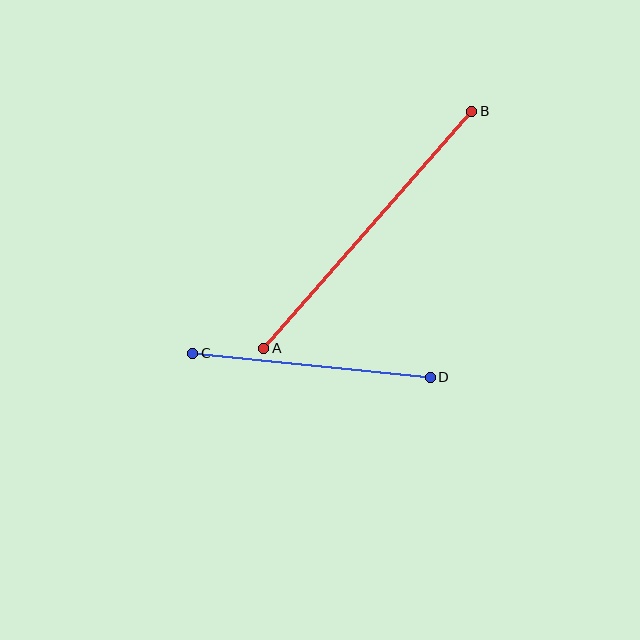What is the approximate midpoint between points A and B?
The midpoint is at approximately (368, 230) pixels.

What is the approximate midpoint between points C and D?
The midpoint is at approximately (312, 365) pixels.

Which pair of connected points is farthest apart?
Points A and B are farthest apart.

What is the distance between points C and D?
The distance is approximately 239 pixels.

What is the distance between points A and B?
The distance is approximately 315 pixels.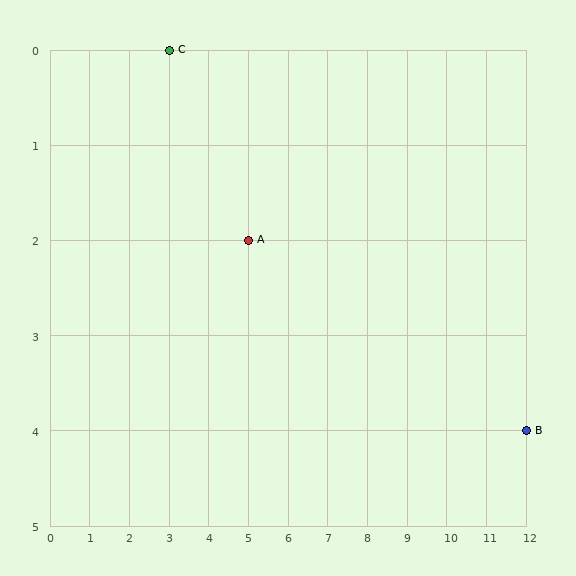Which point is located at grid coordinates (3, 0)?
Point C is at (3, 0).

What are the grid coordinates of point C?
Point C is at grid coordinates (3, 0).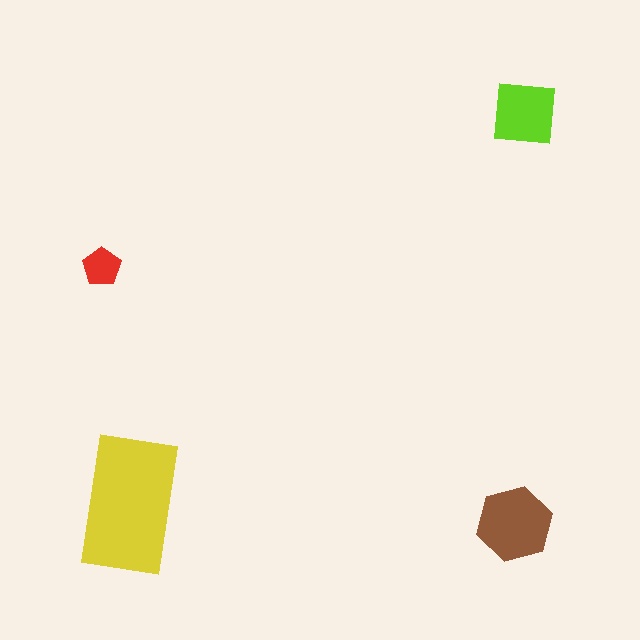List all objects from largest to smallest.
The yellow rectangle, the brown hexagon, the lime square, the red pentagon.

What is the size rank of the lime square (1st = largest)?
3rd.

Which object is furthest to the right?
The lime square is rightmost.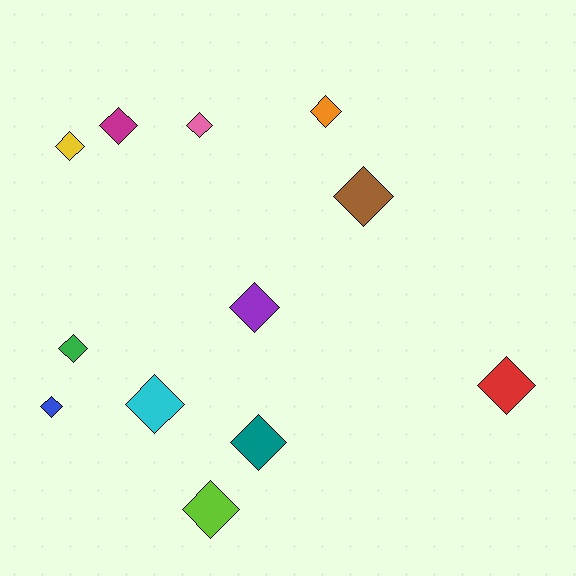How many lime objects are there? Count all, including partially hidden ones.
There is 1 lime object.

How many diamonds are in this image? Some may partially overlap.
There are 12 diamonds.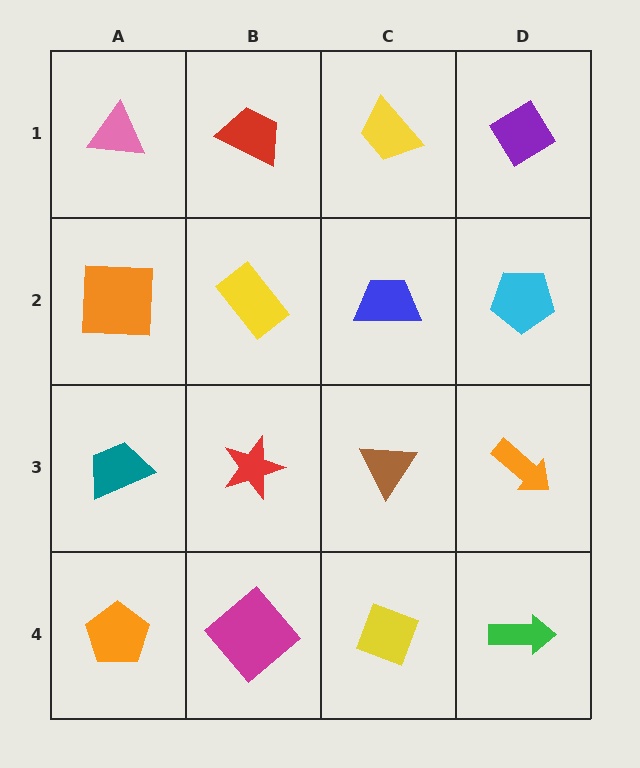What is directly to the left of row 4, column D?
A yellow diamond.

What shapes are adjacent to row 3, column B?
A yellow rectangle (row 2, column B), a magenta diamond (row 4, column B), a teal trapezoid (row 3, column A), a brown triangle (row 3, column C).